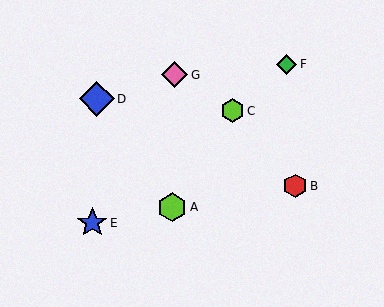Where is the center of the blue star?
The center of the blue star is at (92, 223).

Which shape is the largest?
The blue diamond (labeled D) is the largest.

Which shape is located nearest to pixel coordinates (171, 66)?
The pink diamond (labeled G) at (175, 75) is nearest to that location.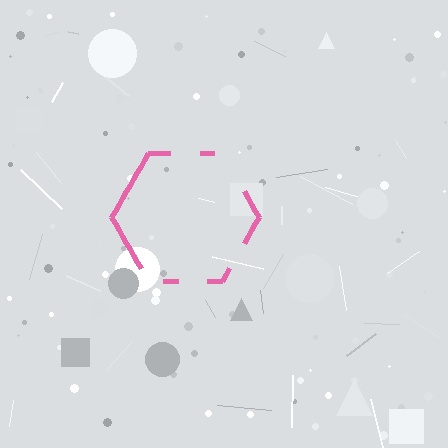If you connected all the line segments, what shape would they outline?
They would outline a hexagon.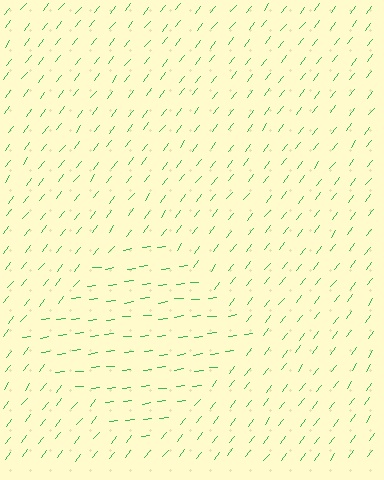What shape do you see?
I see a diamond.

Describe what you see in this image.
The image is filled with small green line segments. A diamond region in the image has lines oriented differently from the surrounding lines, creating a visible texture boundary.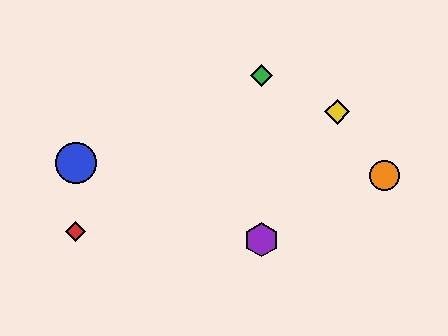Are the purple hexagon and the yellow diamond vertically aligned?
No, the purple hexagon is at x≈261 and the yellow diamond is at x≈337.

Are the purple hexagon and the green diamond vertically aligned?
Yes, both are at x≈261.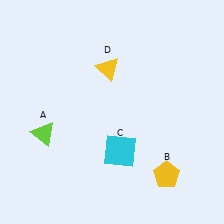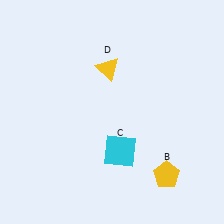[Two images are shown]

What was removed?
The lime triangle (A) was removed in Image 2.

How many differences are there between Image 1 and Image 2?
There is 1 difference between the two images.